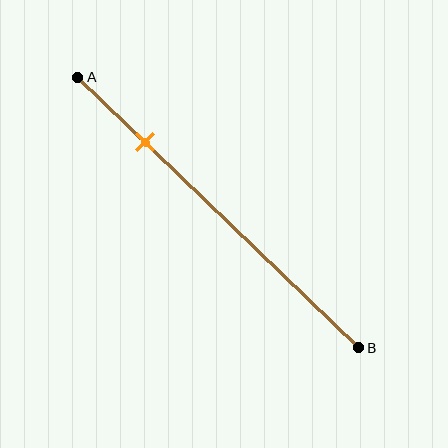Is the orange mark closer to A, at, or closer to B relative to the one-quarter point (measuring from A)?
The orange mark is approximately at the one-quarter point of segment AB.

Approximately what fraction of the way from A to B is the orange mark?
The orange mark is approximately 25% of the way from A to B.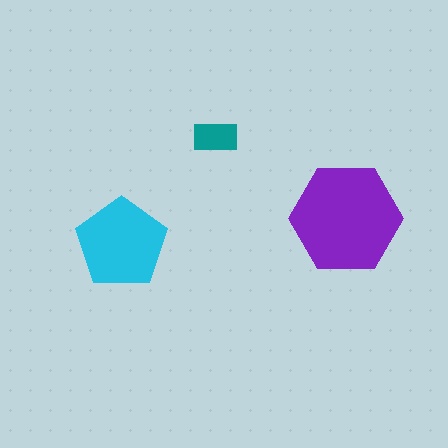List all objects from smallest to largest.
The teal rectangle, the cyan pentagon, the purple hexagon.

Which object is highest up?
The teal rectangle is topmost.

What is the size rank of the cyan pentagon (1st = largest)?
2nd.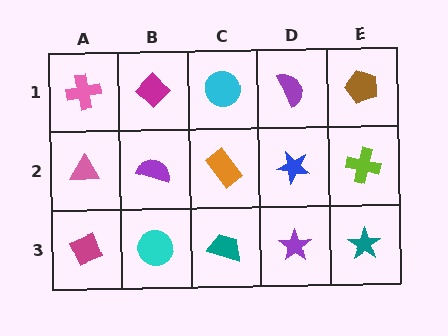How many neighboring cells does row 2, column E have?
3.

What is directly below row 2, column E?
A teal star.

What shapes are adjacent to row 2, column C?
A cyan circle (row 1, column C), a teal trapezoid (row 3, column C), a purple semicircle (row 2, column B), a blue star (row 2, column D).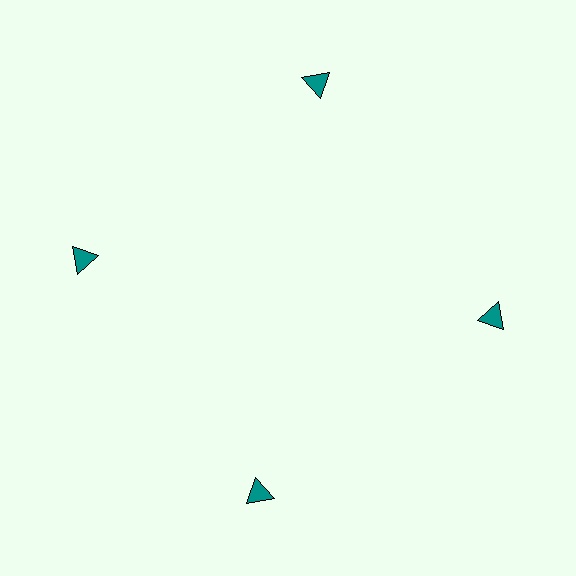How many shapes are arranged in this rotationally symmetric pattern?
There are 4 shapes, arranged in 4 groups of 1.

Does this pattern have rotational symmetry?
Yes, this pattern has 4-fold rotational symmetry. It looks the same after rotating 90 degrees around the center.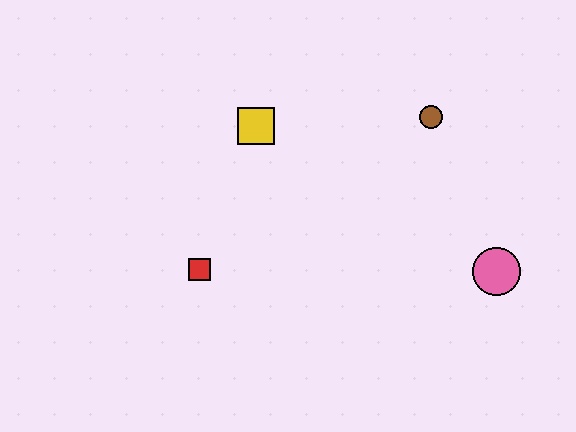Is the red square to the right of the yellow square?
No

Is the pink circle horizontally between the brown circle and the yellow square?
No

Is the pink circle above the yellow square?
No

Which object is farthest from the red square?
The pink circle is farthest from the red square.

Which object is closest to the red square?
The yellow square is closest to the red square.